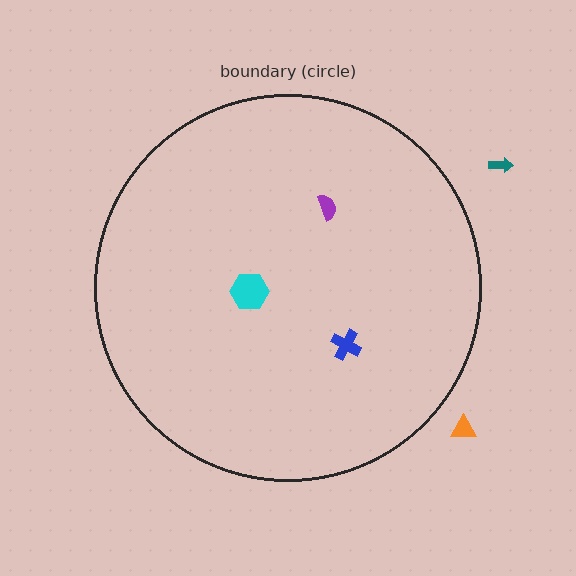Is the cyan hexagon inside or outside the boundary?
Inside.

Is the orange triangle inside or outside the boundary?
Outside.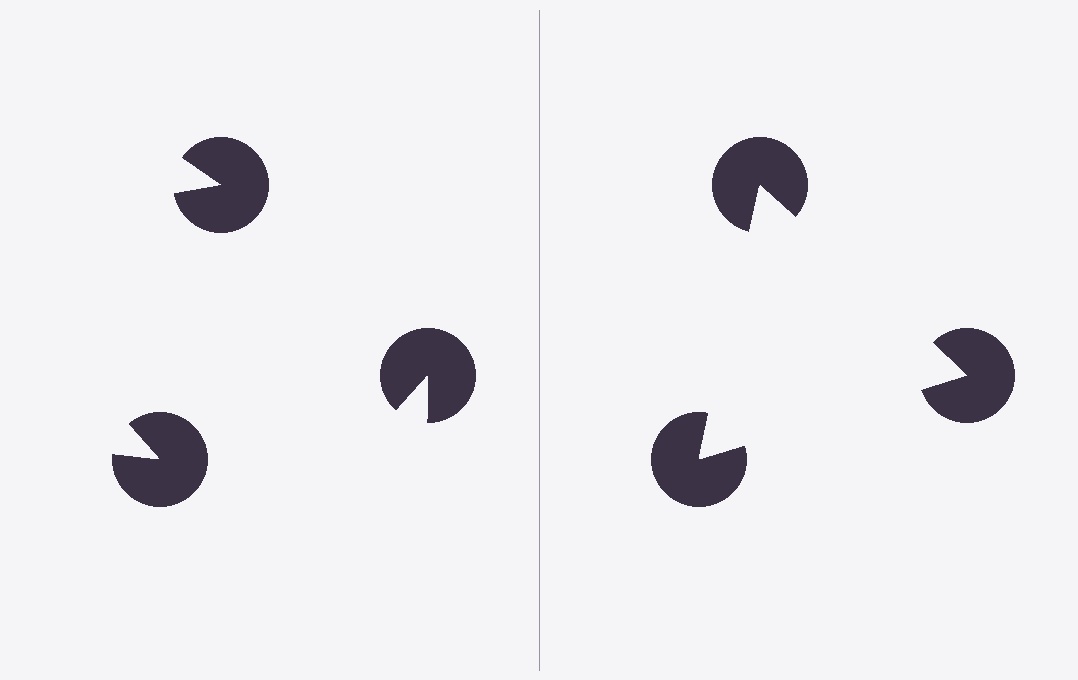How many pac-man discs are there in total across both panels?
6 — 3 on each side.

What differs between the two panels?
The pac-man discs are positioned identically on both sides; only the wedge orientations differ. On the right they align to a triangle; on the left they are misaligned.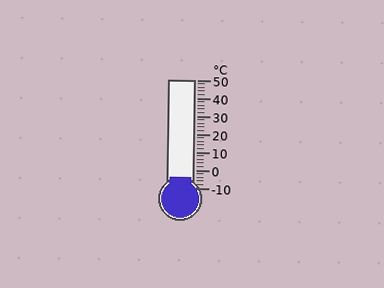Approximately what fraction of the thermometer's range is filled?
The thermometer is filled to approximately 10% of its range.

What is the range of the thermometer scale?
The thermometer scale ranges from -10°C to 50°C.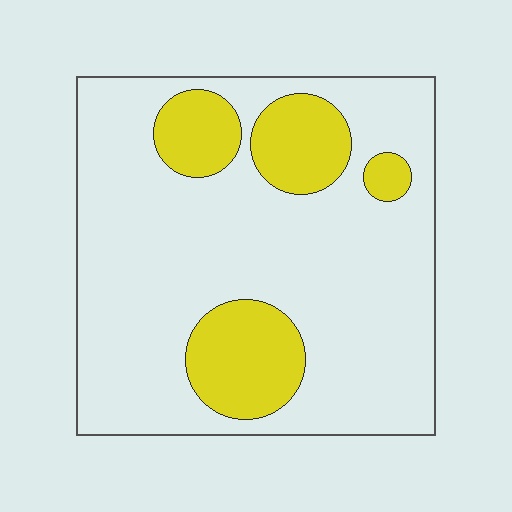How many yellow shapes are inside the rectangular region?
4.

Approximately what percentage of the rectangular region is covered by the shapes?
Approximately 20%.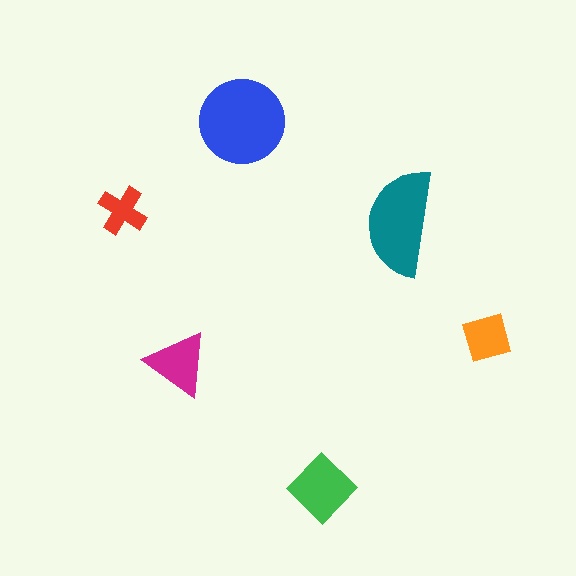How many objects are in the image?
There are 6 objects in the image.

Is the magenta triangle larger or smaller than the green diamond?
Smaller.